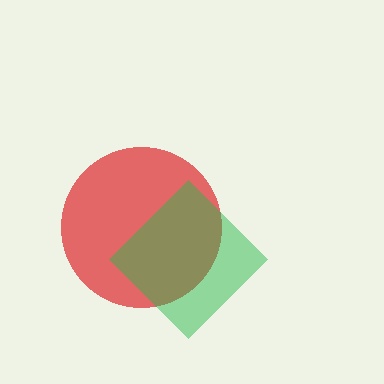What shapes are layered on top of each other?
The layered shapes are: a red circle, a green diamond.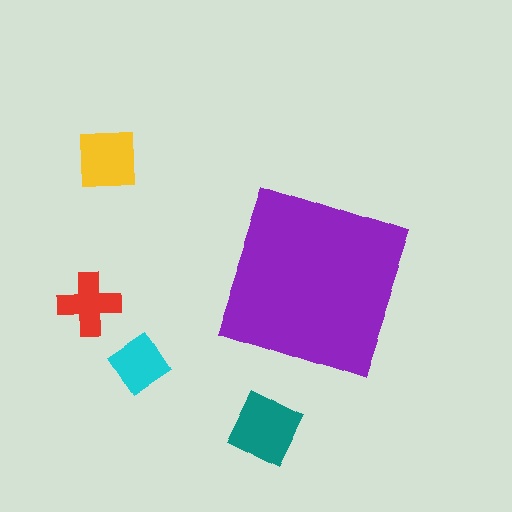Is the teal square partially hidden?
No, the teal square is fully visible.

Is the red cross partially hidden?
No, the red cross is fully visible.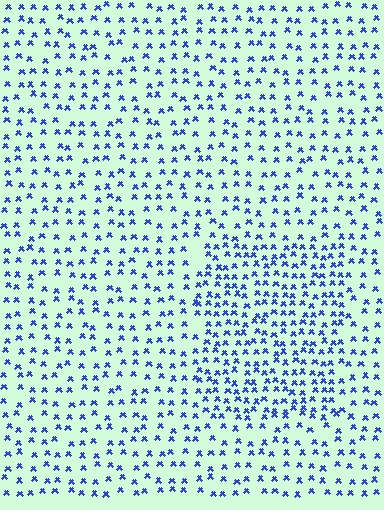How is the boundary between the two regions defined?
The boundary is defined by a change in element density (approximately 1.8x ratio). All elements are the same color, size, and shape.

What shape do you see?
I see a rectangle.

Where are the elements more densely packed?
The elements are more densely packed inside the rectangle boundary.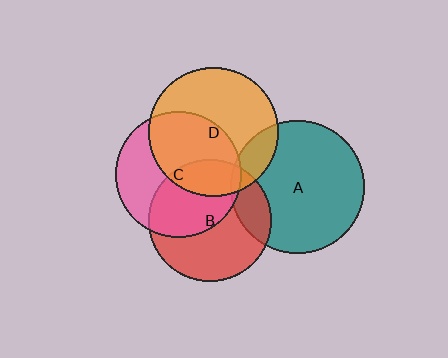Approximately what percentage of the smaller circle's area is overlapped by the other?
Approximately 5%.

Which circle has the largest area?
Circle A (teal).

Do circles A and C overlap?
Yes.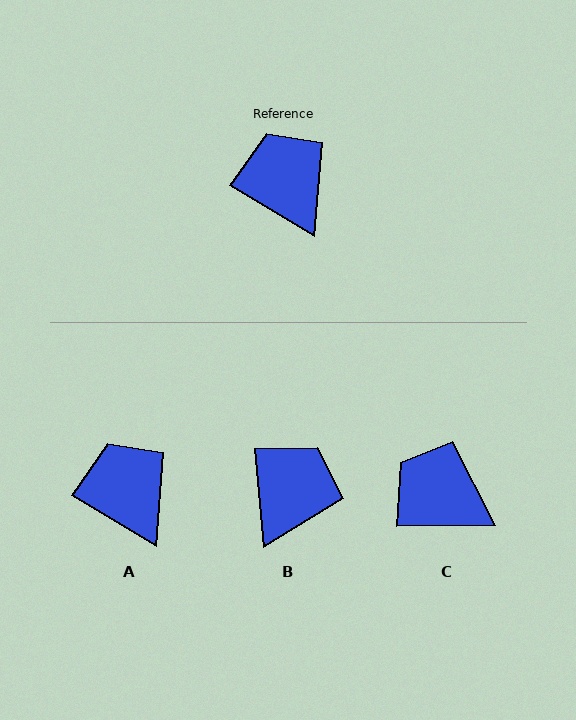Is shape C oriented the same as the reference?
No, it is off by about 31 degrees.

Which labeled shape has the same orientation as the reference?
A.